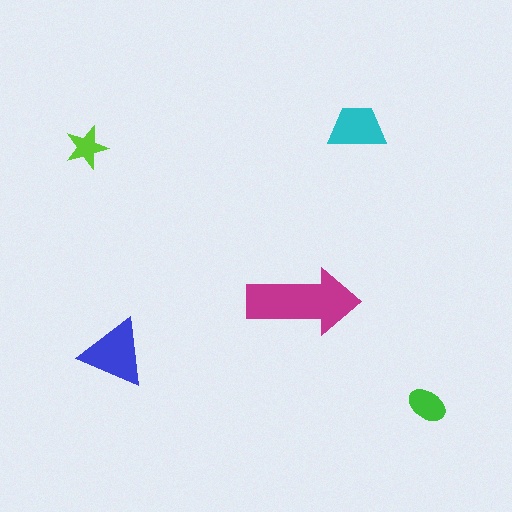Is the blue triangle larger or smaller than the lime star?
Larger.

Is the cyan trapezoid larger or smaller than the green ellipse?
Larger.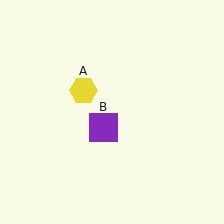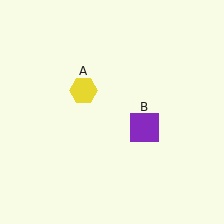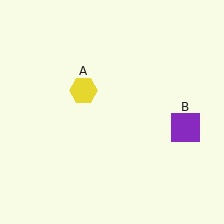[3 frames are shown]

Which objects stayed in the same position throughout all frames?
Yellow hexagon (object A) remained stationary.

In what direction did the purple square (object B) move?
The purple square (object B) moved right.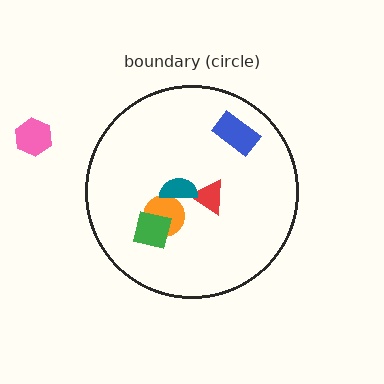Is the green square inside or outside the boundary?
Inside.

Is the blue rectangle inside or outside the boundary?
Inside.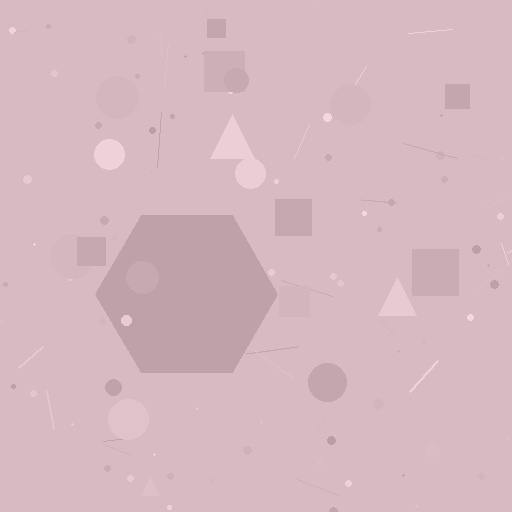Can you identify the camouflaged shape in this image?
The camouflaged shape is a hexagon.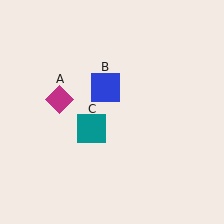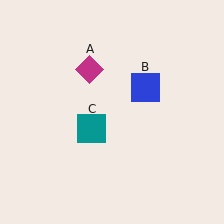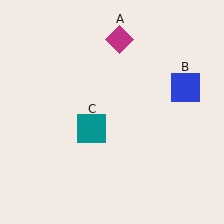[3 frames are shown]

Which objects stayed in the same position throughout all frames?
Teal square (object C) remained stationary.